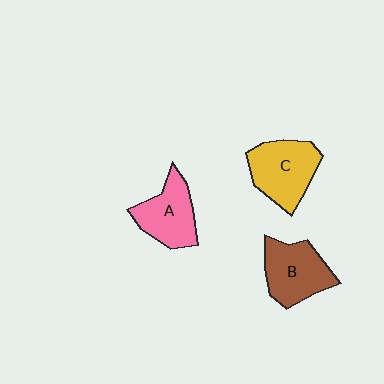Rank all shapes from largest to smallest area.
From largest to smallest: C (yellow), B (brown), A (pink).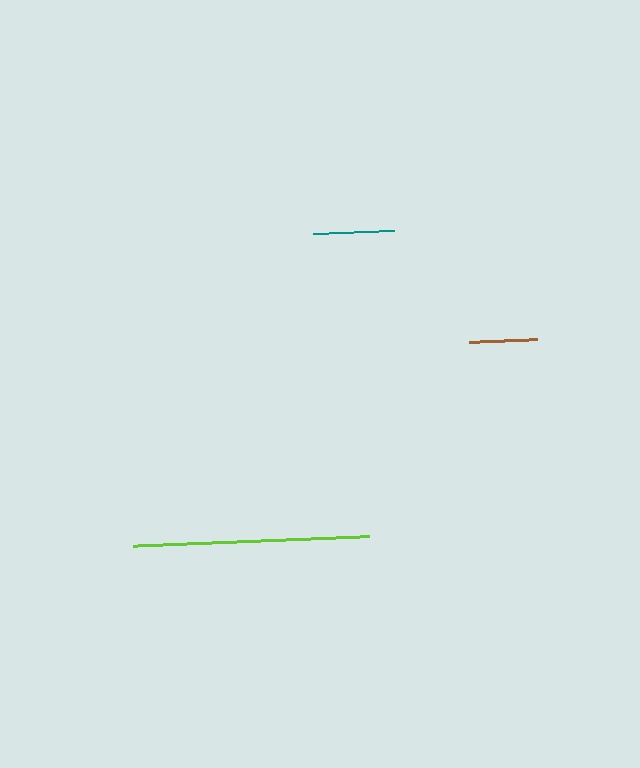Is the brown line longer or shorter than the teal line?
The teal line is longer than the brown line.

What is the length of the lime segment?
The lime segment is approximately 236 pixels long.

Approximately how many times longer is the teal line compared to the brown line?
The teal line is approximately 1.2 times the length of the brown line.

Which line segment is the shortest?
The brown line is the shortest at approximately 67 pixels.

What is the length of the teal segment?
The teal segment is approximately 81 pixels long.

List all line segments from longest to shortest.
From longest to shortest: lime, teal, brown.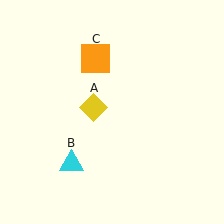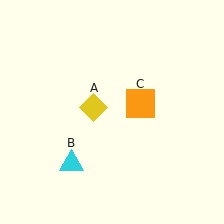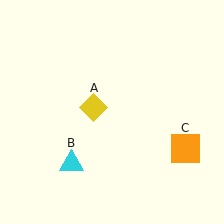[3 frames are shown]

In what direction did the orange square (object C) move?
The orange square (object C) moved down and to the right.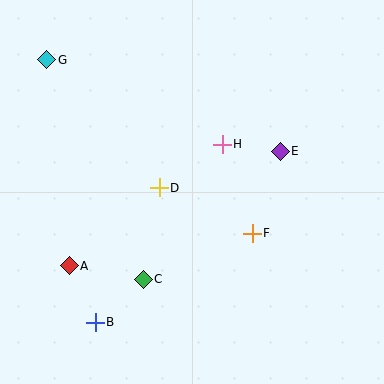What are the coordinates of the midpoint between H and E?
The midpoint between H and E is at (251, 148).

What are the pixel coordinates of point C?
Point C is at (143, 279).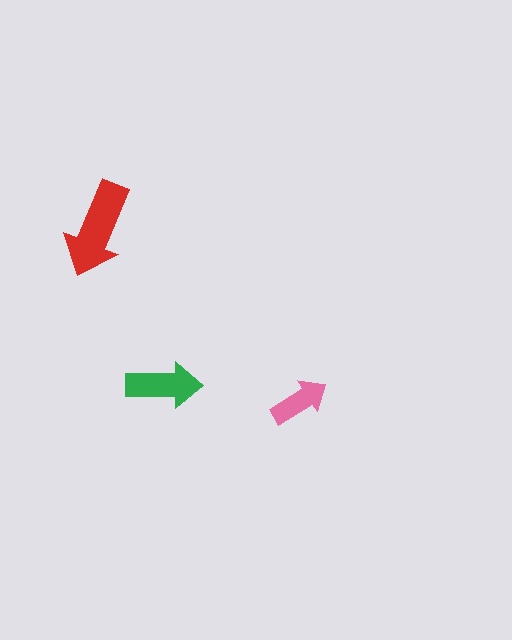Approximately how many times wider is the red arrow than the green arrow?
About 1.5 times wider.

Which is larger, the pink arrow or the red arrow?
The red one.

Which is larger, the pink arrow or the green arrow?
The green one.